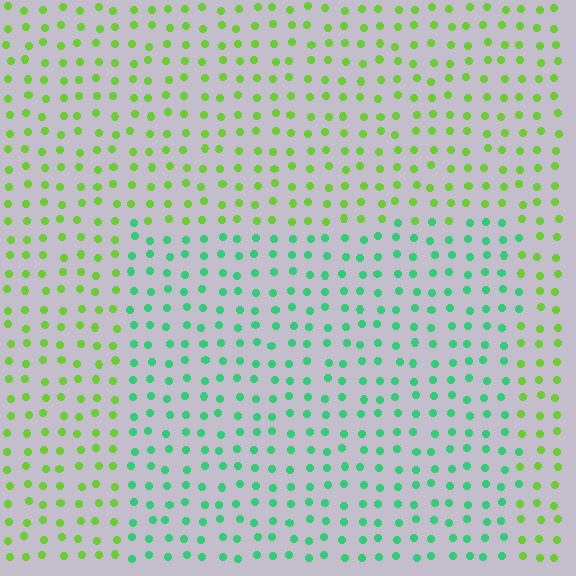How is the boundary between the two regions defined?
The boundary is defined purely by a slight shift in hue (about 49 degrees). Spacing, size, and orientation are identical on both sides.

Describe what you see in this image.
The image is filled with small lime elements in a uniform arrangement. A rectangle-shaped region is visible where the elements are tinted to a slightly different hue, forming a subtle color boundary.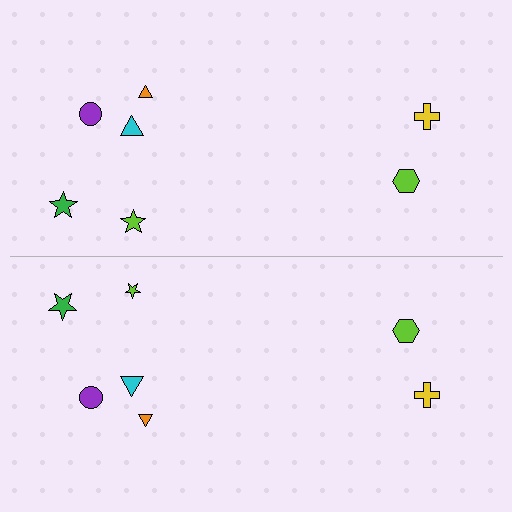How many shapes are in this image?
There are 14 shapes in this image.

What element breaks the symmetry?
The lime star on the bottom side has a different size than its mirror counterpart.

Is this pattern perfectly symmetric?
No, the pattern is not perfectly symmetric. The lime star on the bottom side has a different size than its mirror counterpart.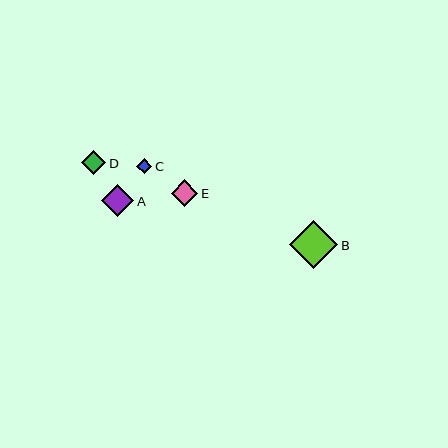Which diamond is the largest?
Diamond B is the largest with a size of approximately 48 pixels.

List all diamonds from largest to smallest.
From largest to smallest: B, A, E, D, C.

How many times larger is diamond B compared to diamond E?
Diamond B is approximately 1.8 times the size of diamond E.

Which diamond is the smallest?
Diamond C is the smallest with a size of approximately 15 pixels.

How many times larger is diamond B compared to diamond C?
Diamond B is approximately 3.2 times the size of diamond C.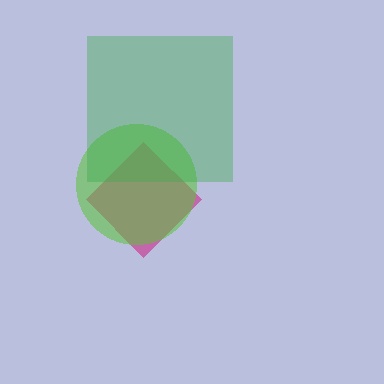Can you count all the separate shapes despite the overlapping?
Yes, there are 3 separate shapes.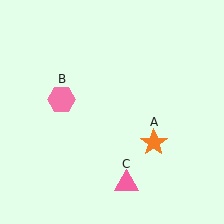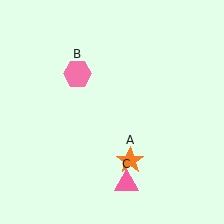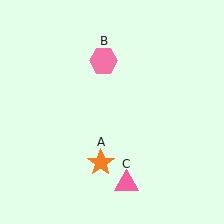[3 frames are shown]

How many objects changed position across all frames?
2 objects changed position: orange star (object A), pink hexagon (object B).